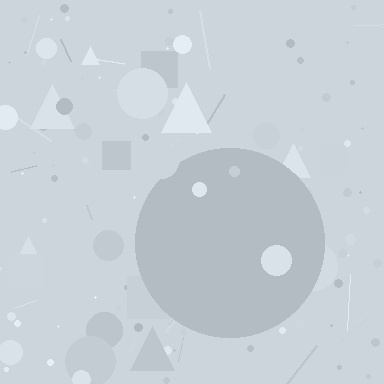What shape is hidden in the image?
A circle is hidden in the image.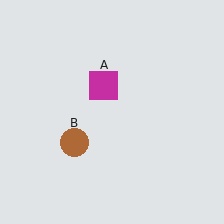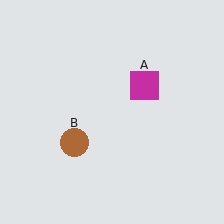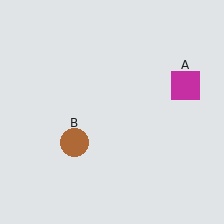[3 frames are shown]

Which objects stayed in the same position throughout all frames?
Brown circle (object B) remained stationary.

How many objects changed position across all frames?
1 object changed position: magenta square (object A).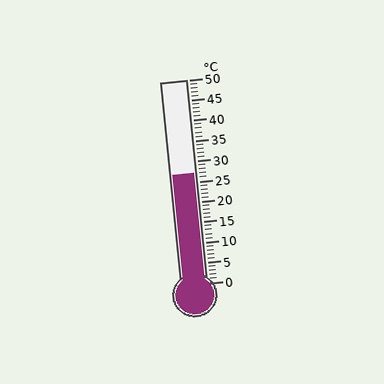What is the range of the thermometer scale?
The thermometer scale ranges from 0°C to 50°C.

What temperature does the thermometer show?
The thermometer shows approximately 27°C.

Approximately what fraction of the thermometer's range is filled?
The thermometer is filled to approximately 55% of its range.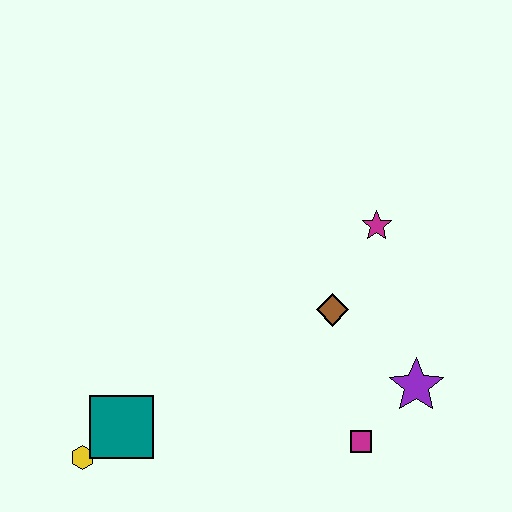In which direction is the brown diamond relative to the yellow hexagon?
The brown diamond is to the right of the yellow hexagon.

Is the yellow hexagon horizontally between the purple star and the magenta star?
No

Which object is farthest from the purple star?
The yellow hexagon is farthest from the purple star.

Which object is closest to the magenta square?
The purple star is closest to the magenta square.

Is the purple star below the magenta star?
Yes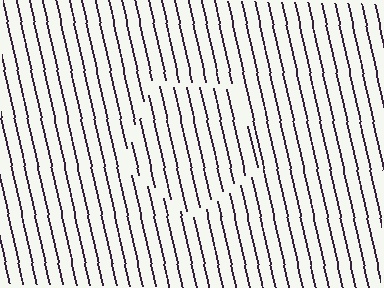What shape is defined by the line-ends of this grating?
An illusory pentagon. The interior of the shape contains the same grating, shifted by half a period — the contour is defined by the phase discontinuity where line-ends from the inner and outer gratings abut.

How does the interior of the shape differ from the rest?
The interior of the shape contains the same grating, shifted by half a period — the contour is defined by the phase discontinuity where line-ends from the inner and outer gratings abut.